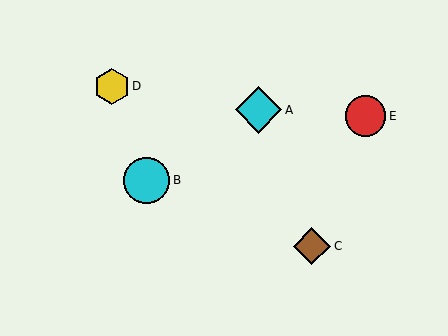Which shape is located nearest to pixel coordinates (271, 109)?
The cyan diamond (labeled A) at (258, 110) is nearest to that location.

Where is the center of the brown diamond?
The center of the brown diamond is at (312, 246).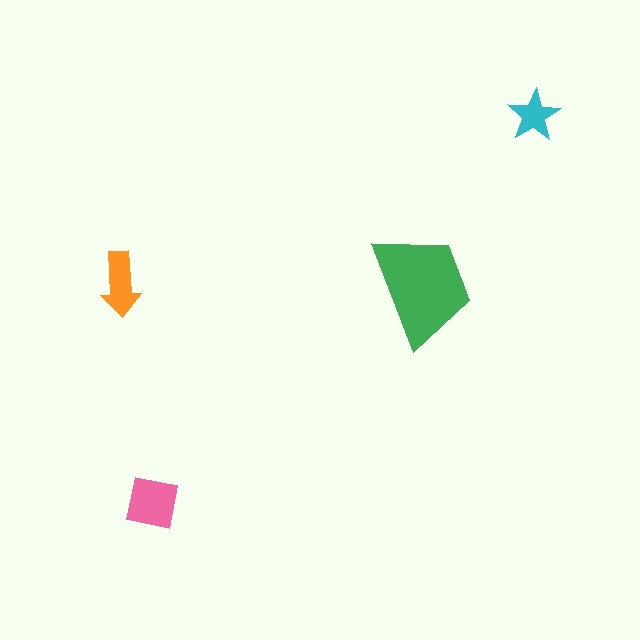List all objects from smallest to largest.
The cyan star, the orange arrow, the pink square, the green trapezoid.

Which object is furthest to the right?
The cyan star is rightmost.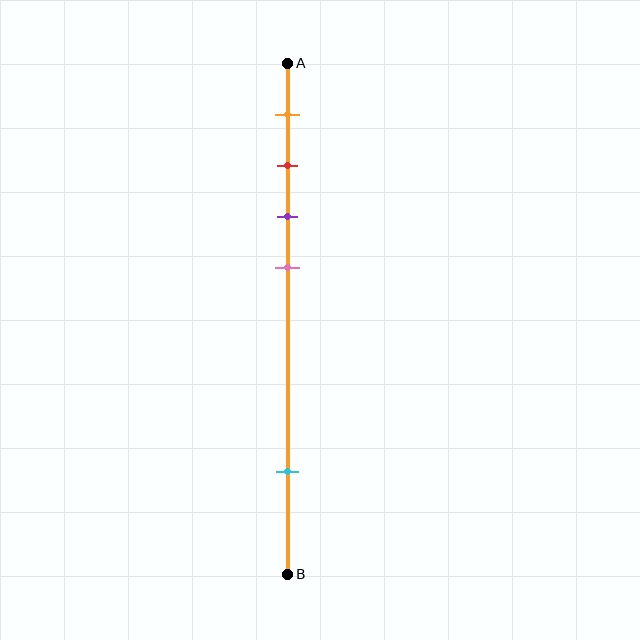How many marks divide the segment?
There are 5 marks dividing the segment.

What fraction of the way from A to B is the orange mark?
The orange mark is approximately 10% (0.1) of the way from A to B.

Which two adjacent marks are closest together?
The red and purple marks are the closest adjacent pair.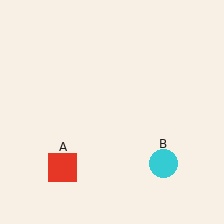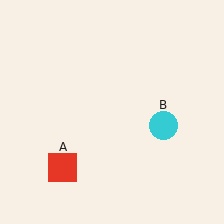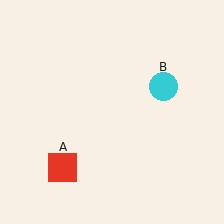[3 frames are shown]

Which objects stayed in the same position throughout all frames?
Red square (object A) remained stationary.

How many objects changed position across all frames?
1 object changed position: cyan circle (object B).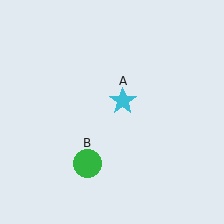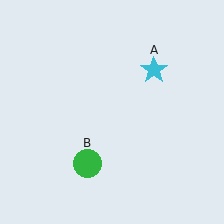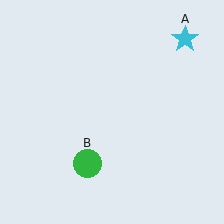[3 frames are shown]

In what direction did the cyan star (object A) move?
The cyan star (object A) moved up and to the right.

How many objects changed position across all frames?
1 object changed position: cyan star (object A).